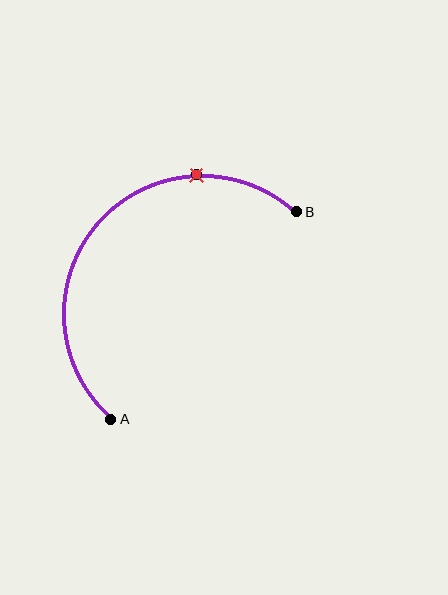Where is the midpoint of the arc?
The arc midpoint is the point on the curve farthest from the straight line joining A and B. It sits above and to the left of that line.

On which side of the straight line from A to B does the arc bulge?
The arc bulges above and to the left of the straight line connecting A and B.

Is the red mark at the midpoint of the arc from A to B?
No. The red mark lies on the arc but is closer to endpoint B. The arc midpoint would be at the point on the curve equidistant along the arc from both A and B.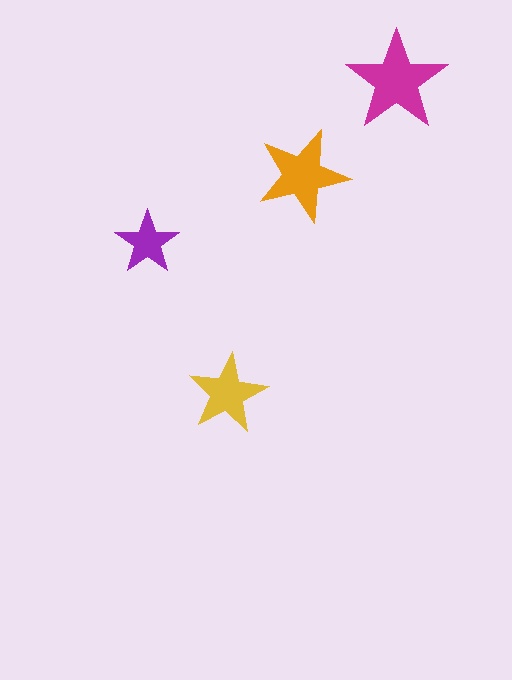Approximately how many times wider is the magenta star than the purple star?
About 1.5 times wider.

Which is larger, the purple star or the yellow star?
The yellow one.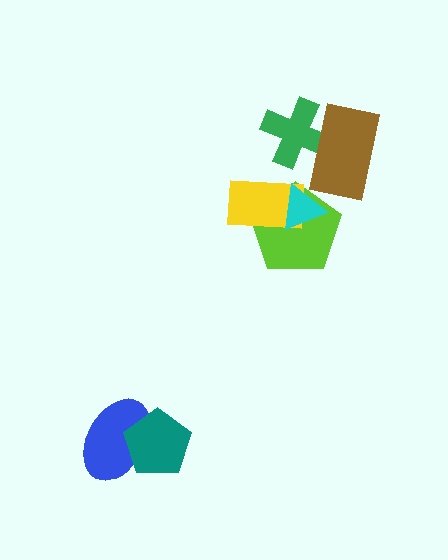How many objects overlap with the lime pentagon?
2 objects overlap with the lime pentagon.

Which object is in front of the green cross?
The brown rectangle is in front of the green cross.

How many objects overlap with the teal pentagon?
1 object overlaps with the teal pentagon.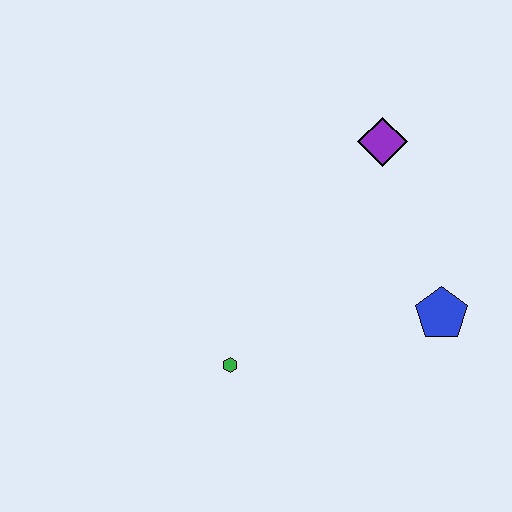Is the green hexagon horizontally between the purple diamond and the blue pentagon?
No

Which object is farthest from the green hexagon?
The purple diamond is farthest from the green hexagon.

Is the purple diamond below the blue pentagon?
No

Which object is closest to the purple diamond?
The blue pentagon is closest to the purple diamond.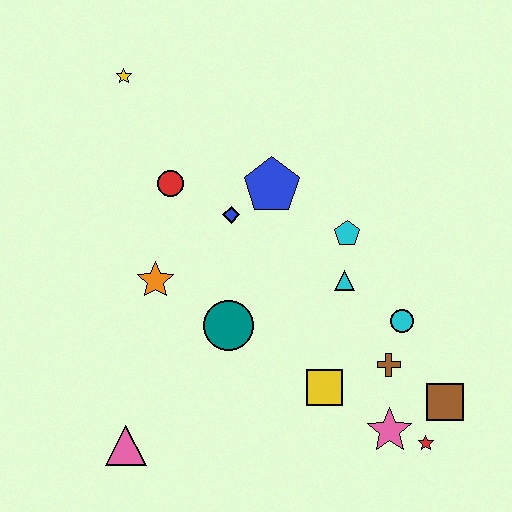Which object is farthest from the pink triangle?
The yellow star is farthest from the pink triangle.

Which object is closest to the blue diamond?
The blue pentagon is closest to the blue diamond.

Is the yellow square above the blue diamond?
No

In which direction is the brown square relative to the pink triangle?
The brown square is to the right of the pink triangle.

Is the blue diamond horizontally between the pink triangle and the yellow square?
Yes